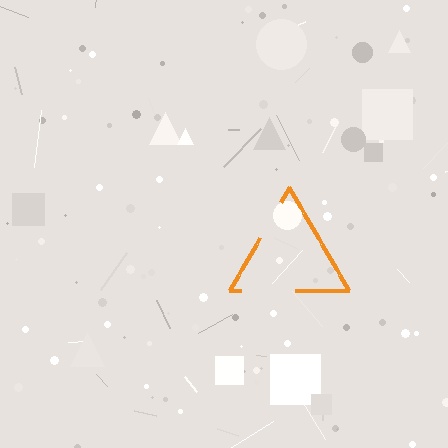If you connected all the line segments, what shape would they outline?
They would outline a triangle.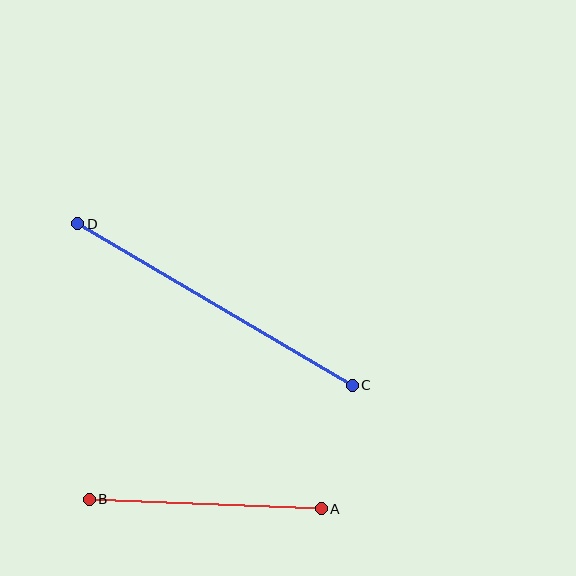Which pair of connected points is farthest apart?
Points C and D are farthest apart.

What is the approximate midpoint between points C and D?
The midpoint is at approximately (215, 304) pixels.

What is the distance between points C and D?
The distance is approximately 319 pixels.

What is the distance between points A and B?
The distance is approximately 232 pixels.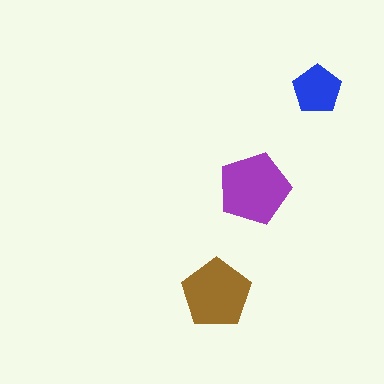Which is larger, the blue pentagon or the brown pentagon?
The brown one.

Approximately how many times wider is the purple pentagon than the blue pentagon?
About 1.5 times wider.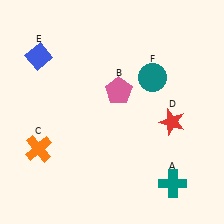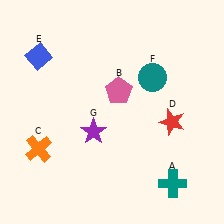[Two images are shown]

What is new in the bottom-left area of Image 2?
A purple star (G) was added in the bottom-left area of Image 2.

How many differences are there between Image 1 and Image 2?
There is 1 difference between the two images.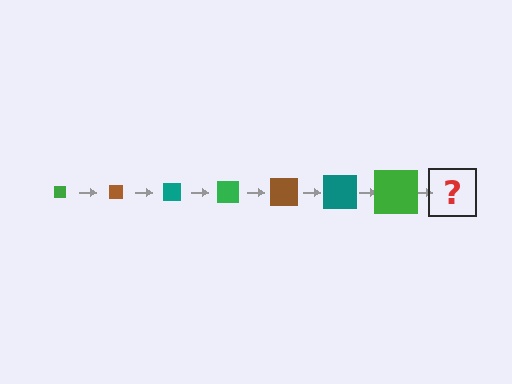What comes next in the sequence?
The next element should be a brown square, larger than the previous one.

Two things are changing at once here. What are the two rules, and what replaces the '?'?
The two rules are that the square grows larger each step and the color cycles through green, brown, and teal. The '?' should be a brown square, larger than the previous one.